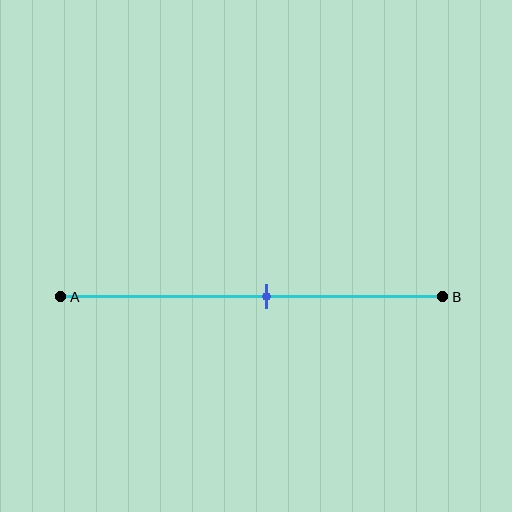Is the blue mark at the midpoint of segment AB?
No, the mark is at about 55% from A, not at the 50% midpoint.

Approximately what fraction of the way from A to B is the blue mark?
The blue mark is approximately 55% of the way from A to B.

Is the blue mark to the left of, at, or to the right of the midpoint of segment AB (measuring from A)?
The blue mark is to the right of the midpoint of segment AB.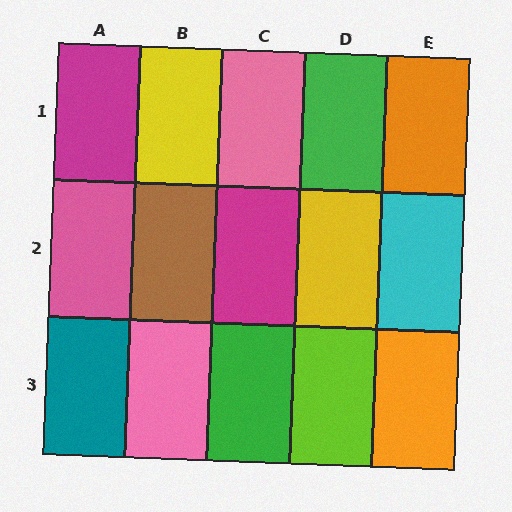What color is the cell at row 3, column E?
Orange.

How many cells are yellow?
2 cells are yellow.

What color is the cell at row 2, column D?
Yellow.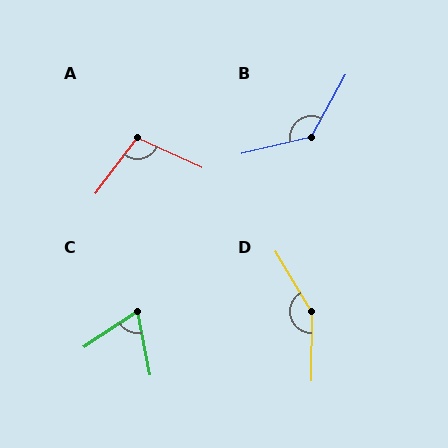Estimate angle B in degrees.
Approximately 132 degrees.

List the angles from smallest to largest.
C (67°), A (102°), B (132°), D (149°).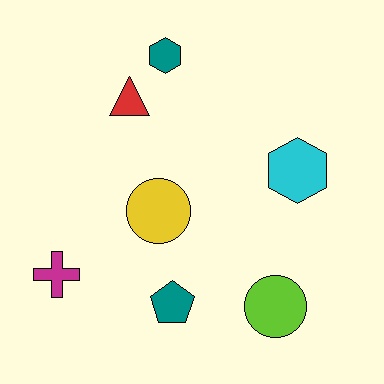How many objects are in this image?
There are 7 objects.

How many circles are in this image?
There are 2 circles.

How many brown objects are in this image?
There are no brown objects.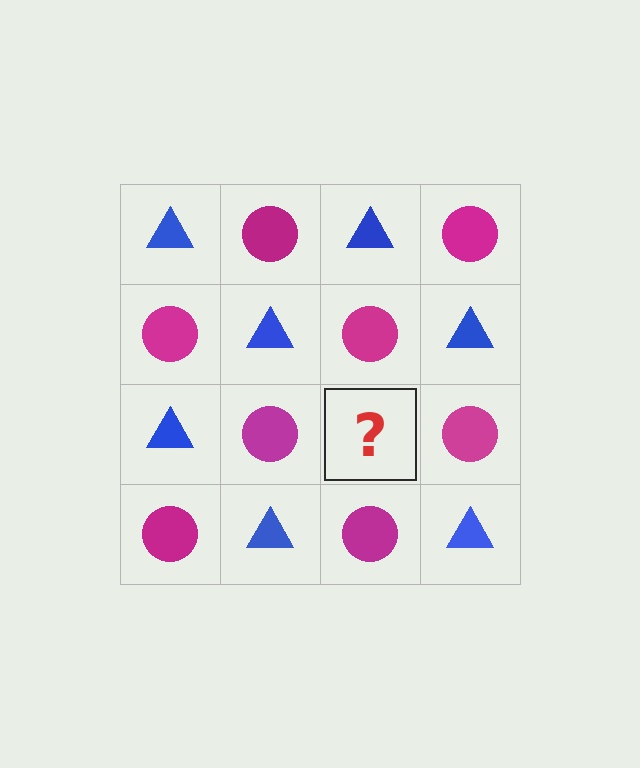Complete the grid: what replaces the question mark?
The question mark should be replaced with a blue triangle.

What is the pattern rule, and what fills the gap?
The rule is that it alternates blue triangle and magenta circle in a checkerboard pattern. The gap should be filled with a blue triangle.